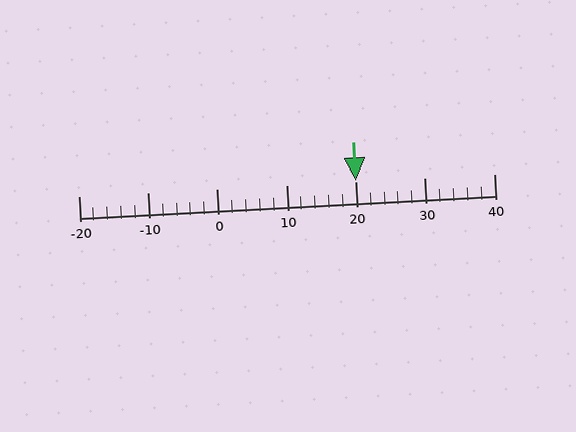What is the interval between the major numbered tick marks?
The major tick marks are spaced 10 units apart.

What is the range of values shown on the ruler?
The ruler shows values from -20 to 40.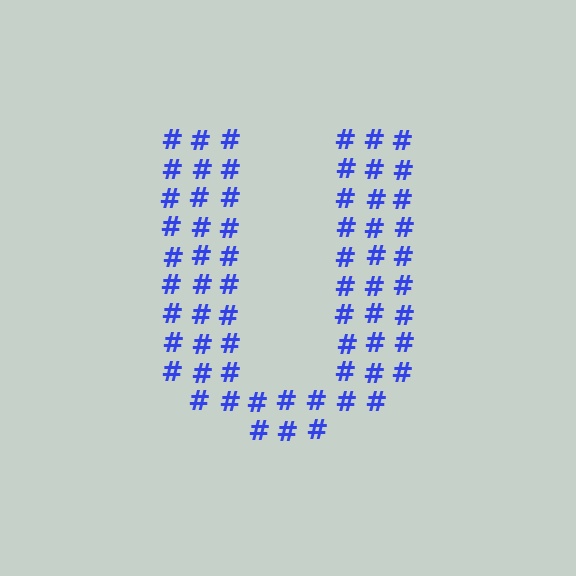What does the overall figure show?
The overall figure shows the letter U.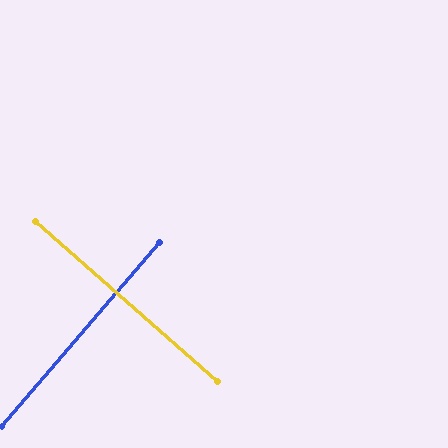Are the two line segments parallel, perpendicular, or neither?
Perpendicular — they meet at approximately 89°.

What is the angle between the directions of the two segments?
Approximately 89 degrees.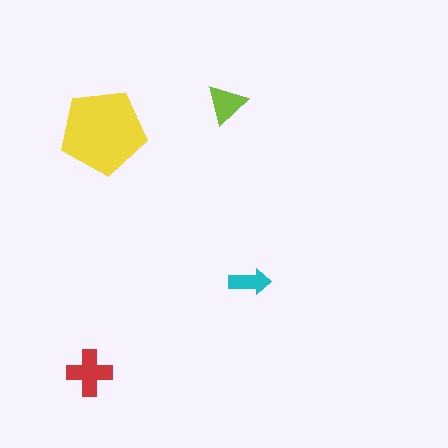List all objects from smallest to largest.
The cyan arrow, the lime triangle, the red cross, the yellow pentagon.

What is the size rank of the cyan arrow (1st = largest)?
4th.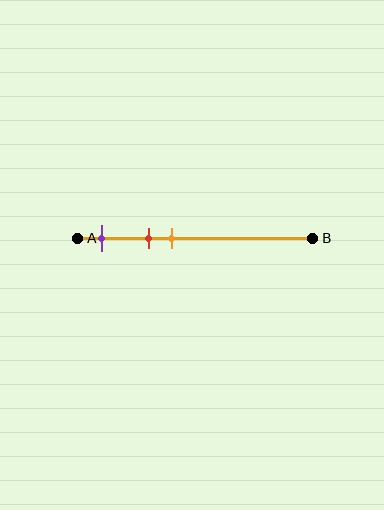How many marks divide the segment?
There are 3 marks dividing the segment.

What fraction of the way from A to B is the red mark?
The red mark is approximately 30% (0.3) of the way from A to B.